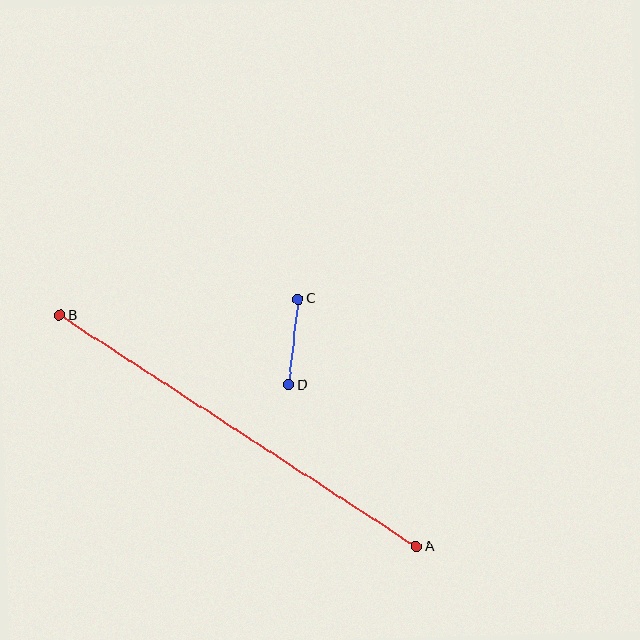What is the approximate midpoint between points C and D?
The midpoint is at approximately (293, 342) pixels.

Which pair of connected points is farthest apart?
Points A and B are farthest apart.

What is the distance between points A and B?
The distance is approximately 425 pixels.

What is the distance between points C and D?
The distance is approximately 86 pixels.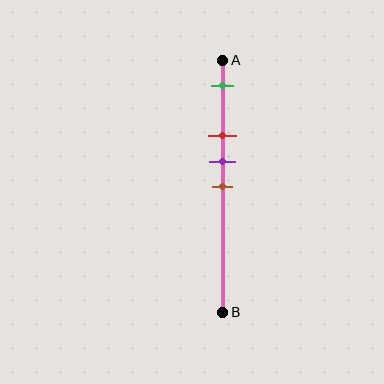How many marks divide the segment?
There are 4 marks dividing the segment.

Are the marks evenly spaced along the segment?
No, the marks are not evenly spaced.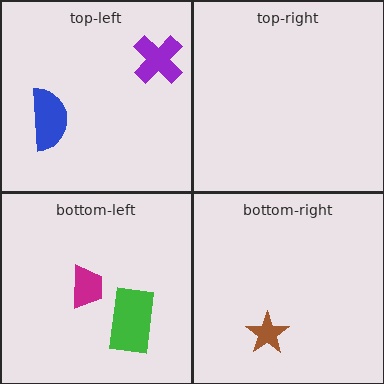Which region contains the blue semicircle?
The top-left region.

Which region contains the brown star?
The bottom-right region.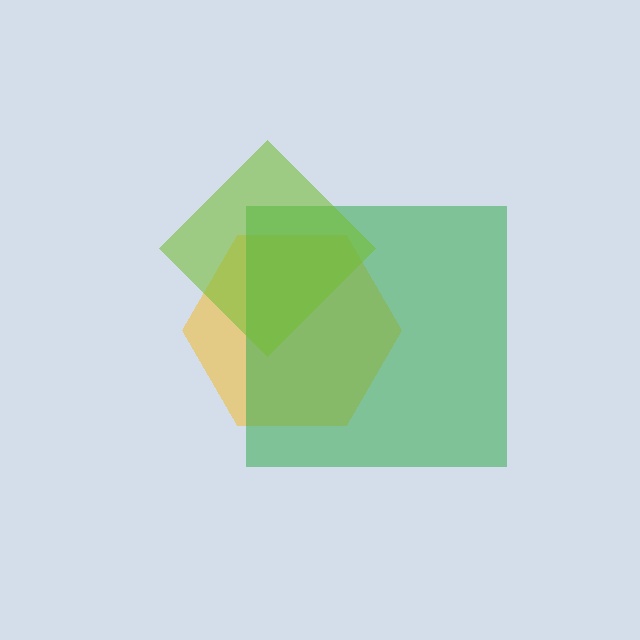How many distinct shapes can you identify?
There are 3 distinct shapes: a yellow hexagon, a green square, a lime diamond.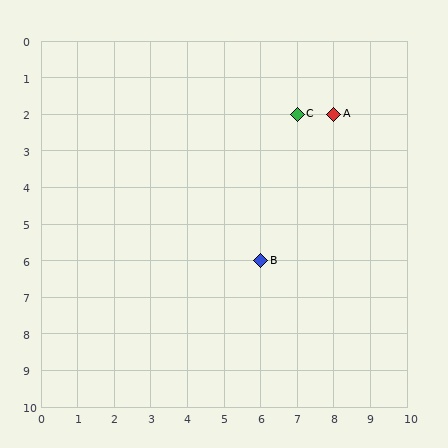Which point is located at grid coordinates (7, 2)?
Point C is at (7, 2).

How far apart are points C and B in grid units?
Points C and B are 1 column and 4 rows apart (about 4.1 grid units diagonally).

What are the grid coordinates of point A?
Point A is at grid coordinates (8, 2).